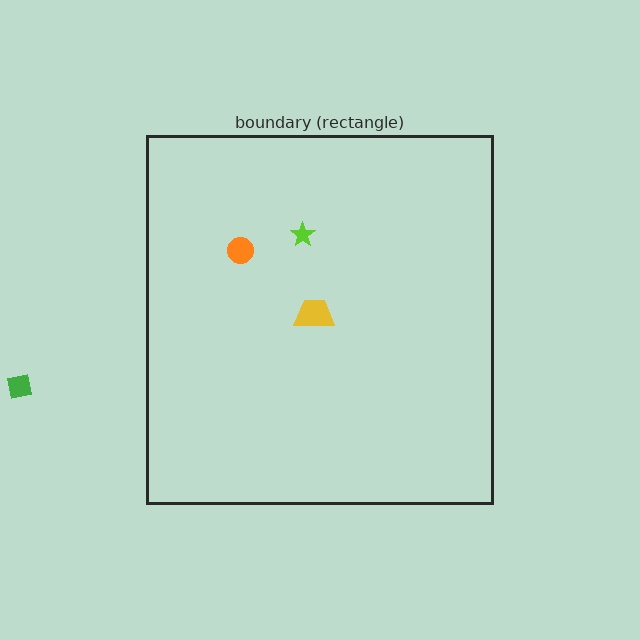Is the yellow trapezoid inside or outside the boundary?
Inside.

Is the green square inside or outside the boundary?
Outside.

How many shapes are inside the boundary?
3 inside, 1 outside.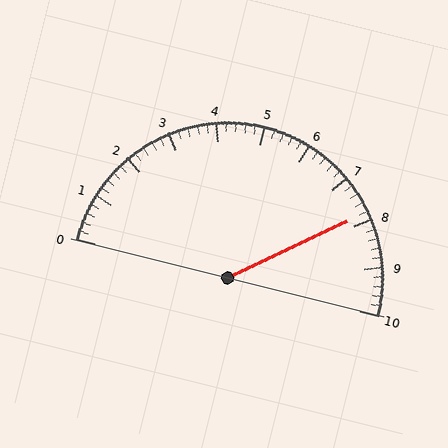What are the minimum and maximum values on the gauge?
The gauge ranges from 0 to 10.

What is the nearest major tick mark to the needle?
The nearest major tick mark is 8.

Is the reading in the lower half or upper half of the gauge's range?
The reading is in the upper half of the range (0 to 10).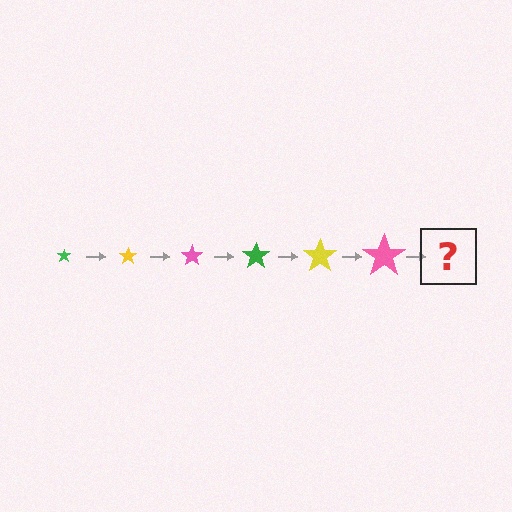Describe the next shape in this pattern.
It should be a green star, larger than the previous one.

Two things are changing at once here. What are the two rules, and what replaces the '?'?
The two rules are that the star grows larger each step and the color cycles through green, yellow, and pink. The '?' should be a green star, larger than the previous one.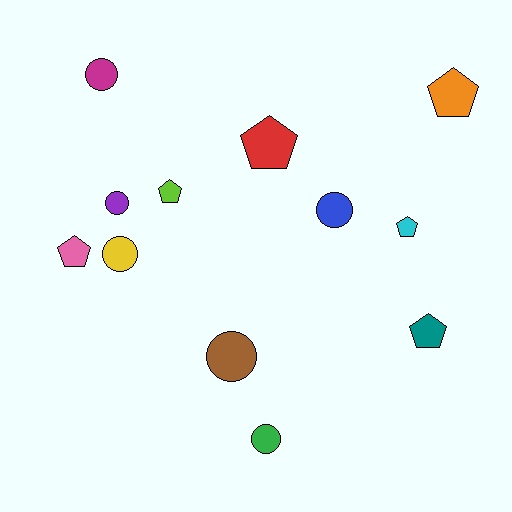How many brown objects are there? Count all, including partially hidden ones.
There is 1 brown object.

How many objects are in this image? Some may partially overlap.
There are 12 objects.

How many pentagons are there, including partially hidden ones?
There are 6 pentagons.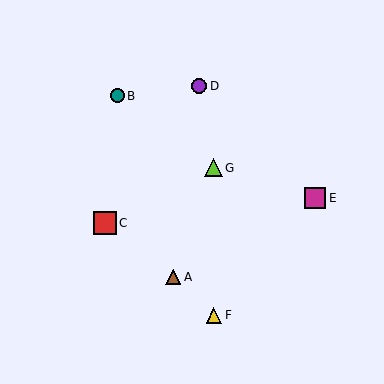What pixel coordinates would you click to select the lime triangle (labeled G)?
Click at (213, 168) to select the lime triangle G.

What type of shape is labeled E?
Shape E is a magenta square.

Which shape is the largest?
The red square (labeled C) is the largest.